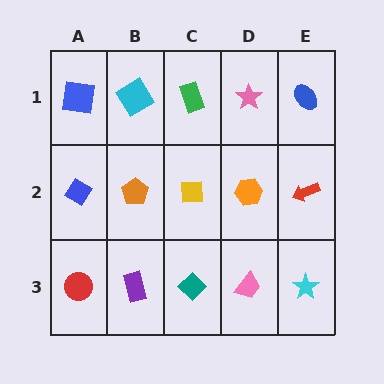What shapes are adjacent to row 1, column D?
An orange hexagon (row 2, column D), a green rectangle (row 1, column C), a blue ellipse (row 1, column E).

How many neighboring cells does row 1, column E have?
2.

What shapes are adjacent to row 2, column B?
A cyan diamond (row 1, column B), a purple rectangle (row 3, column B), a blue diamond (row 2, column A), a yellow square (row 2, column C).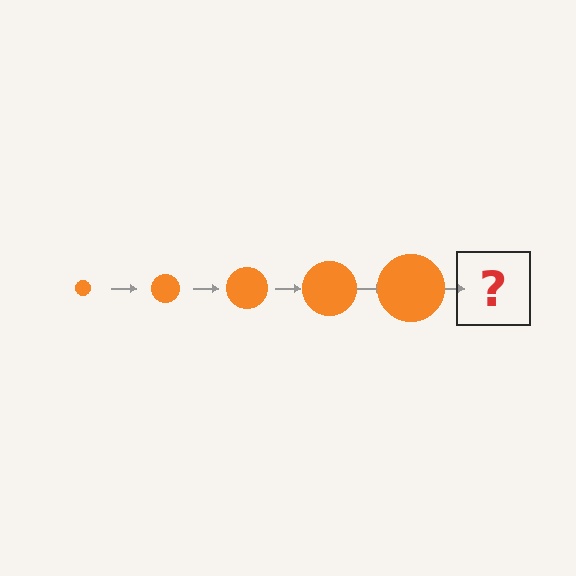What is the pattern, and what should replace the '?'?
The pattern is that the circle gets progressively larger each step. The '?' should be an orange circle, larger than the previous one.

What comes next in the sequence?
The next element should be an orange circle, larger than the previous one.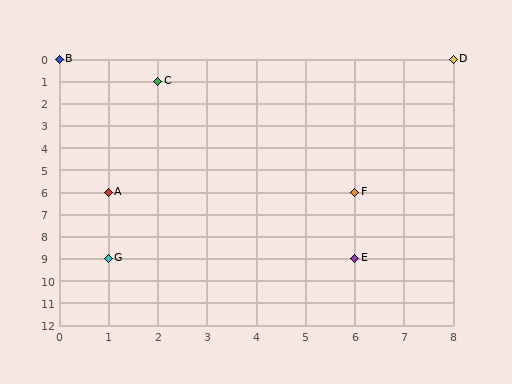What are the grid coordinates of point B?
Point B is at grid coordinates (0, 0).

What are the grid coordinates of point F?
Point F is at grid coordinates (6, 6).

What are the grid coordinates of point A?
Point A is at grid coordinates (1, 6).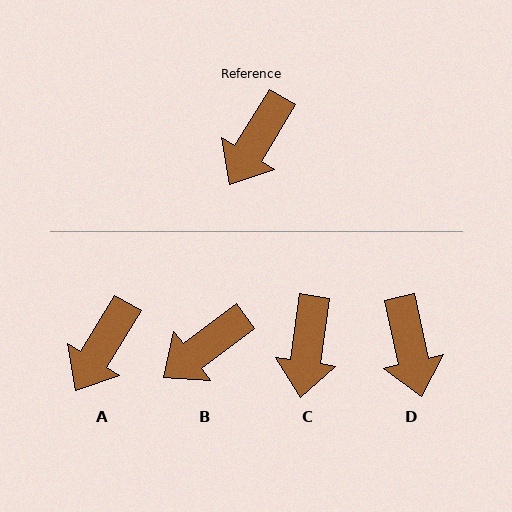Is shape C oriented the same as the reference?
No, it is off by about 23 degrees.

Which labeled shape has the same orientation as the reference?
A.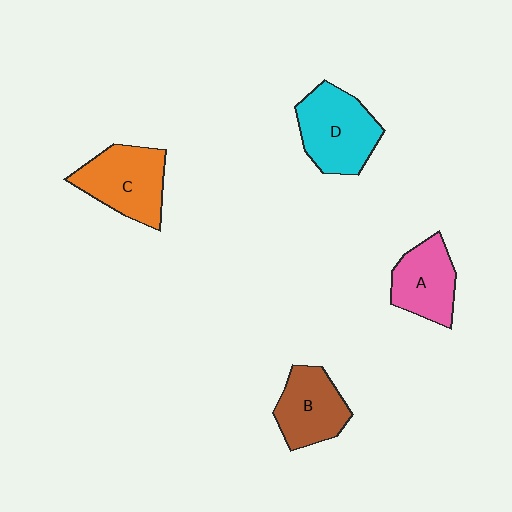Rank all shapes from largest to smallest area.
From largest to smallest: D (cyan), C (orange), B (brown), A (pink).